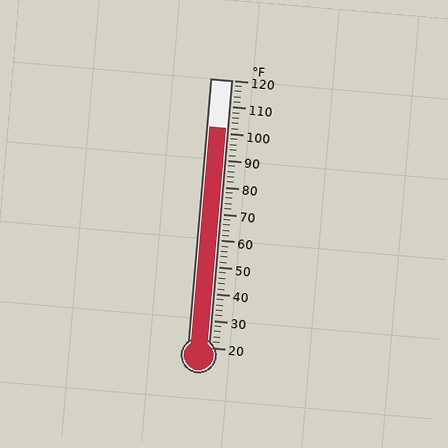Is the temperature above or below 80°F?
The temperature is above 80°F.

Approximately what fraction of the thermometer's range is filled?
The thermometer is filled to approximately 80% of its range.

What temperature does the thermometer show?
The thermometer shows approximately 102°F.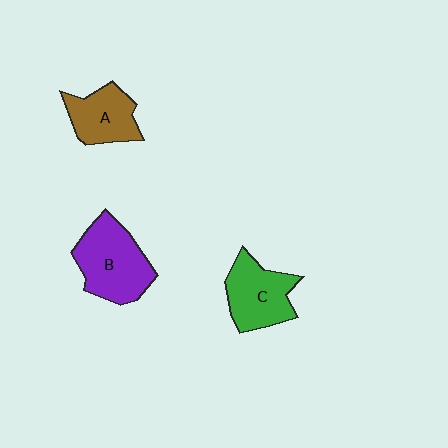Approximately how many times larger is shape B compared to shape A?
Approximately 1.5 times.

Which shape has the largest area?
Shape B (purple).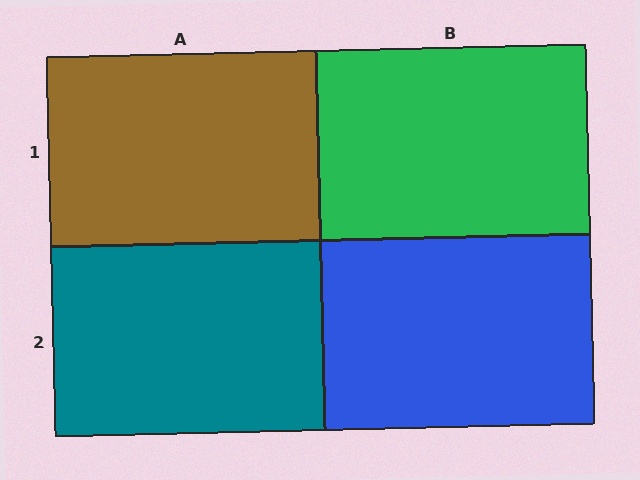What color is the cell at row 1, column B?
Green.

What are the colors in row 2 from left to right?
Teal, blue.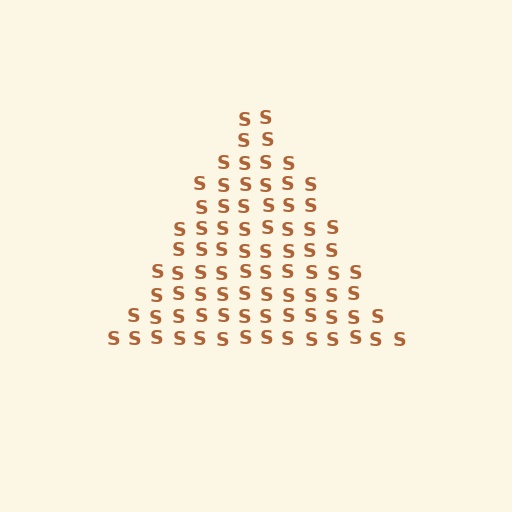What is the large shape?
The large shape is a triangle.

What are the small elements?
The small elements are letter S's.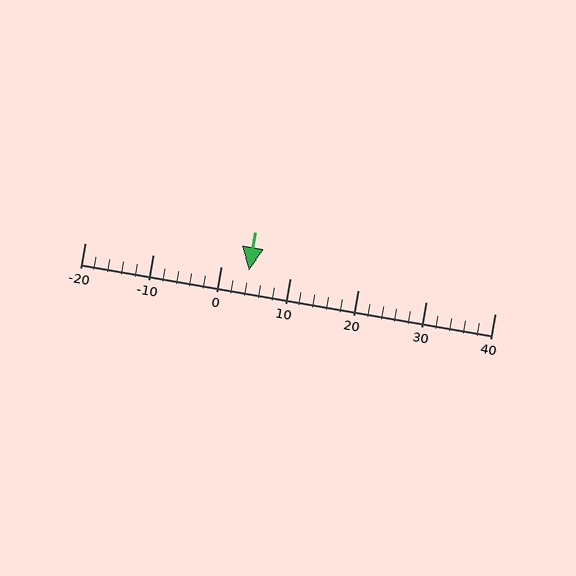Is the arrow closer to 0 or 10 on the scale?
The arrow is closer to 0.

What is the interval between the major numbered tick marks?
The major tick marks are spaced 10 units apart.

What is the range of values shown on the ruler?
The ruler shows values from -20 to 40.